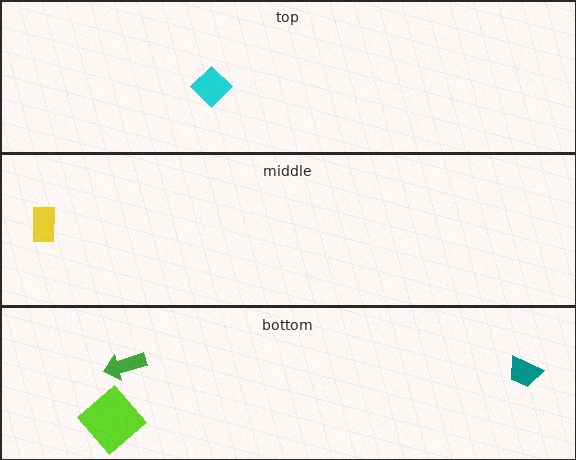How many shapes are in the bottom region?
3.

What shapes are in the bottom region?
The teal trapezoid, the green arrow, the lime diamond.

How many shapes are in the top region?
1.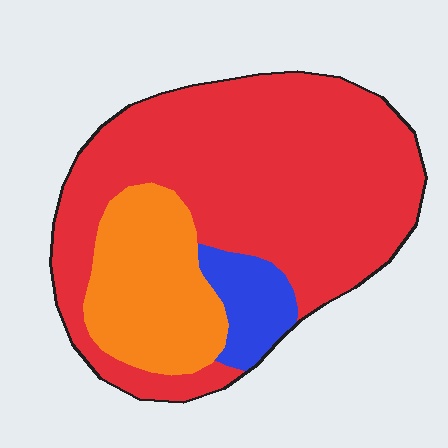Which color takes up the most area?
Red, at roughly 70%.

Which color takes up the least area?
Blue, at roughly 10%.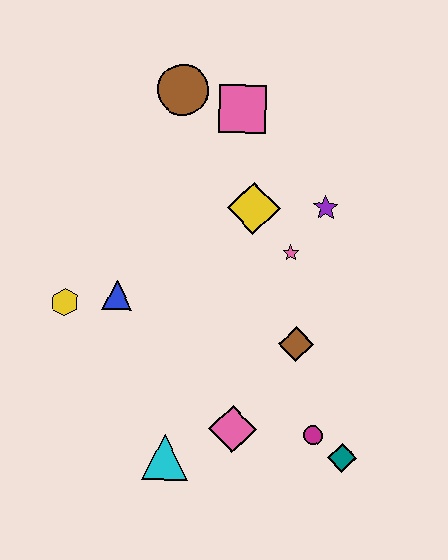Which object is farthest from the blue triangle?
The teal diamond is farthest from the blue triangle.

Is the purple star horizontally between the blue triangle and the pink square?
No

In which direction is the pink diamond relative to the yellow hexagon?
The pink diamond is to the right of the yellow hexagon.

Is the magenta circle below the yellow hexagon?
Yes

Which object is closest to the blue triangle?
The yellow hexagon is closest to the blue triangle.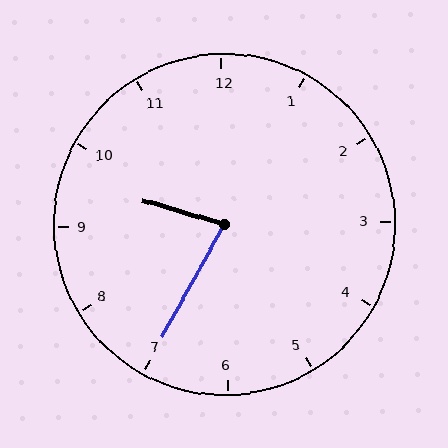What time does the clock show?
9:35.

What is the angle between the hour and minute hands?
Approximately 78 degrees.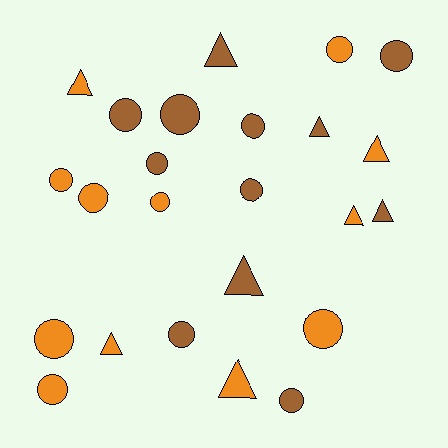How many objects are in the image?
There are 24 objects.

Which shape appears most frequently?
Circle, with 15 objects.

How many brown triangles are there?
There are 4 brown triangles.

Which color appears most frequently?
Brown, with 12 objects.